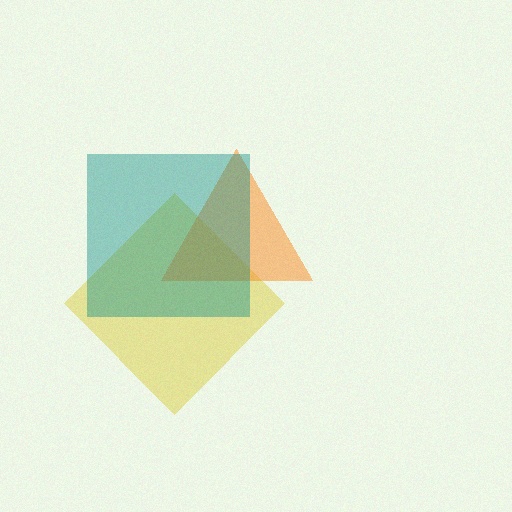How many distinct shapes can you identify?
There are 3 distinct shapes: a yellow diamond, an orange triangle, a teal square.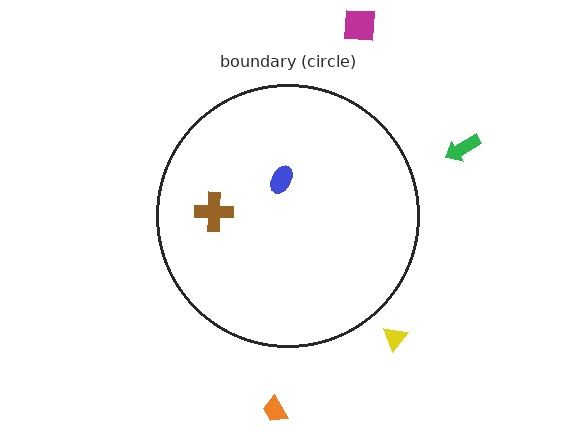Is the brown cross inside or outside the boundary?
Inside.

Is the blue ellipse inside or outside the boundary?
Inside.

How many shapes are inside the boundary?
2 inside, 4 outside.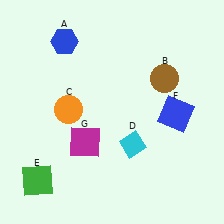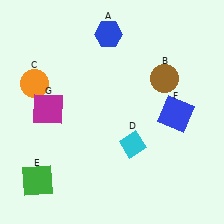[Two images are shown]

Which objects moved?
The objects that moved are: the blue hexagon (A), the orange circle (C), the magenta square (G).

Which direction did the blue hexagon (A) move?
The blue hexagon (A) moved right.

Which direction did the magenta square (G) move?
The magenta square (G) moved left.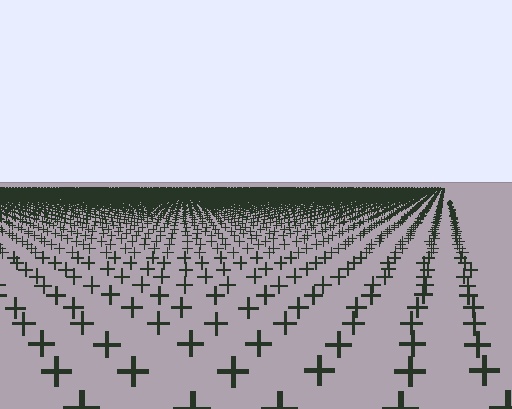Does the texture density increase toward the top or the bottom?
Density increases toward the top.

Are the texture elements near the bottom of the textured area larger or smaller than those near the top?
Larger. Near the bottom, elements are closer to the viewer and appear at a bigger on-screen size.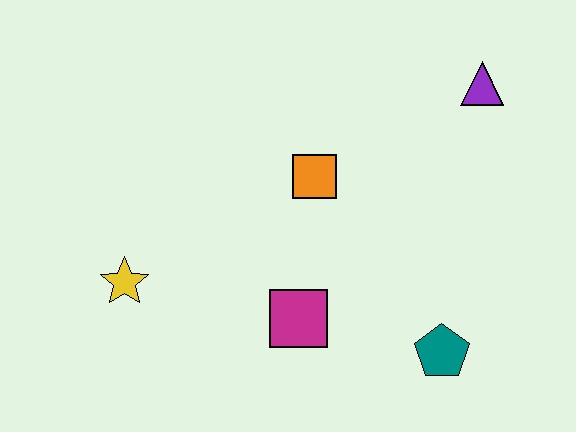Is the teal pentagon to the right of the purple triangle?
No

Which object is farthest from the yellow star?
The purple triangle is farthest from the yellow star.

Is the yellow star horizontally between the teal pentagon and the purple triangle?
No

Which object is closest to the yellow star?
The magenta square is closest to the yellow star.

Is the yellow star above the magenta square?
Yes